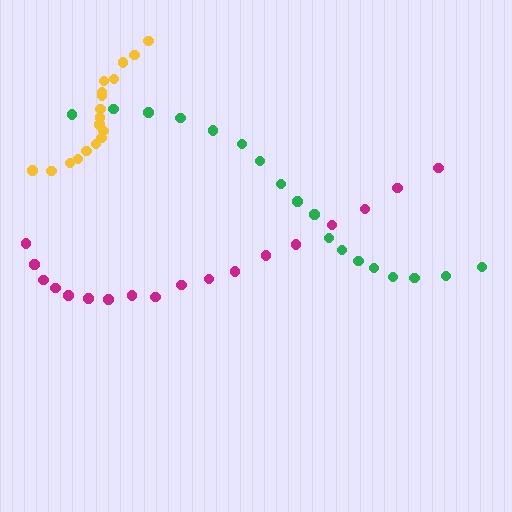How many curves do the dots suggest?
There are 3 distinct paths.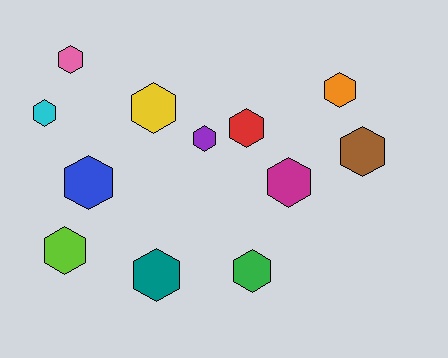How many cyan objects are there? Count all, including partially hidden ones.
There is 1 cyan object.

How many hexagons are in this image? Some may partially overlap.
There are 12 hexagons.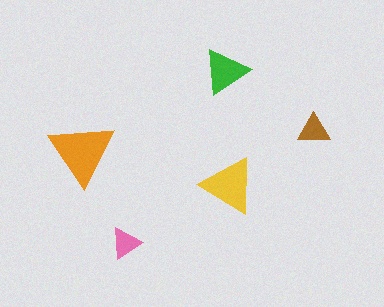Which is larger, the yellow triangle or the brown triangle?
The yellow one.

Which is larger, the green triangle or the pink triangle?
The green one.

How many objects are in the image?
There are 5 objects in the image.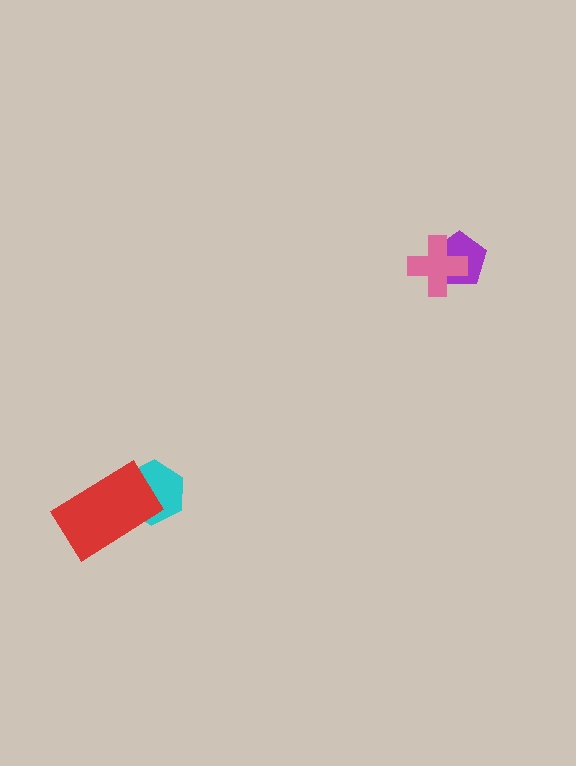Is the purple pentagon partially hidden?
Yes, it is partially covered by another shape.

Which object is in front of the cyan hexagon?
The red rectangle is in front of the cyan hexagon.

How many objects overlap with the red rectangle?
1 object overlaps with the red rectangle.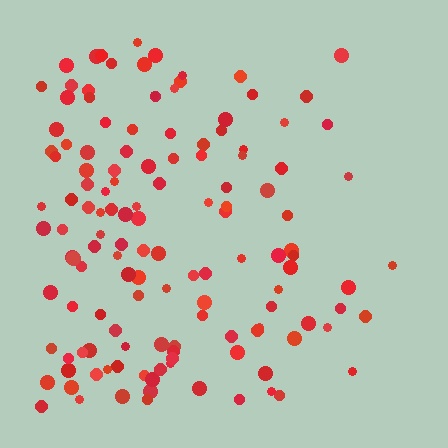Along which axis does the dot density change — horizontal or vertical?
Horizontal.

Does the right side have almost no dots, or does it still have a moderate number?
Still a moderate number, just noticeably fewer than the left.